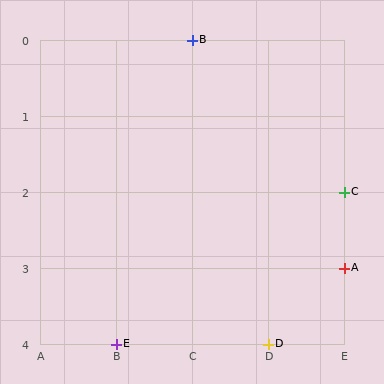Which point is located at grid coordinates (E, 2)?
Point C is at (E, 2).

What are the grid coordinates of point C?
Point C is at grid coordinates (E, 2).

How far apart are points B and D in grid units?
Points B and D are 1 column and 4 rows apart (about 4.1 grid units diagonally).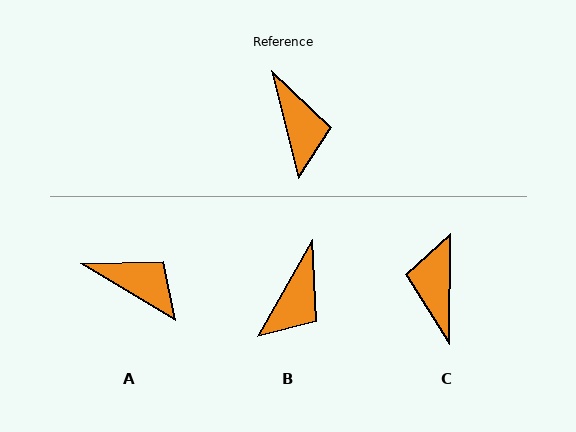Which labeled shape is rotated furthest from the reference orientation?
C, about 166 degrees away.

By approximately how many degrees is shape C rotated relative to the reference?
Approximately 166 degrees counter-clockwise.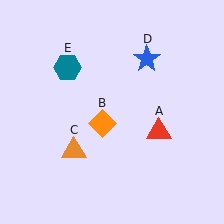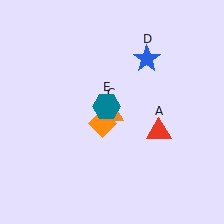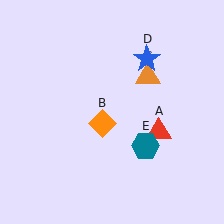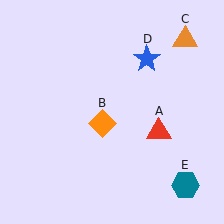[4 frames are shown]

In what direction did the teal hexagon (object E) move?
The teal hexagon (object E) moved down and to the right.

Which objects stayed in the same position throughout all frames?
Red triangle (object A) and orange diamond (object B) and blue star (object D) remained stationary.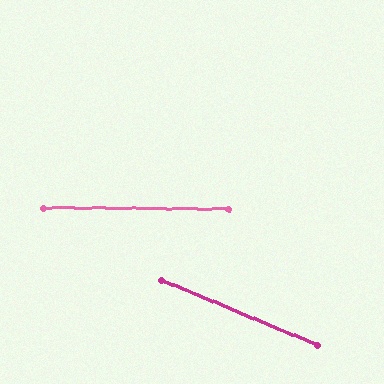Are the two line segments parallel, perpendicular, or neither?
Neither parallel nor perpendicular — they differ by about 22°.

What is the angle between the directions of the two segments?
Approximately 22 degrees.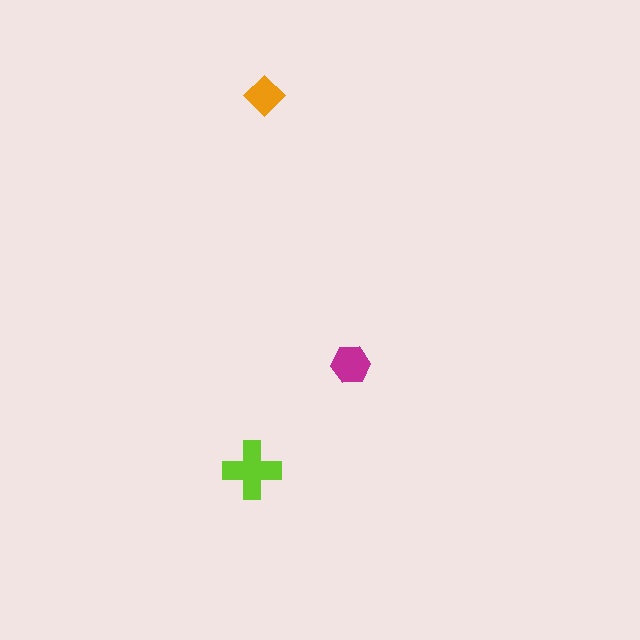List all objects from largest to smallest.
The lime cross, the magenta hexagon, the orange diamond.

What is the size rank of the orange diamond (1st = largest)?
3rd.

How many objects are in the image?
There are 3 objects in the image.